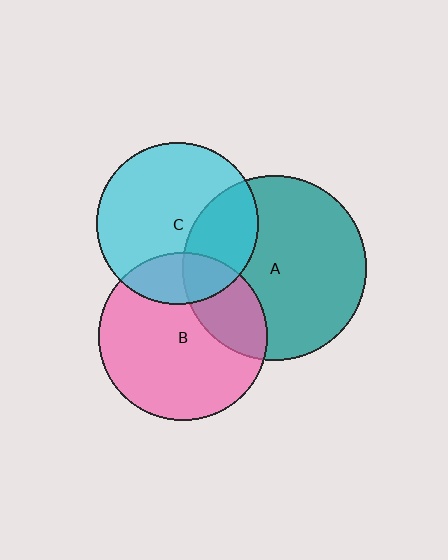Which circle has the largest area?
Circle A (teal).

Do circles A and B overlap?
Yes.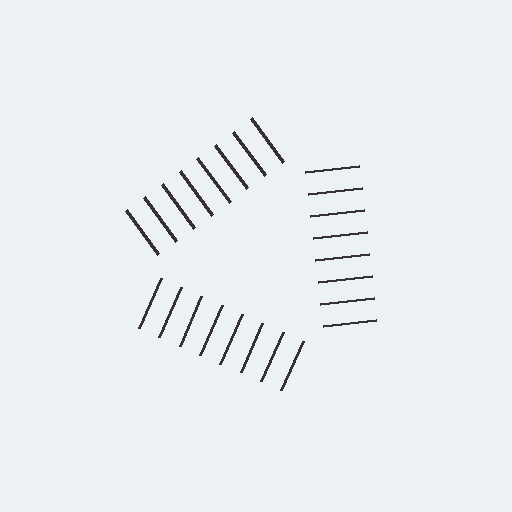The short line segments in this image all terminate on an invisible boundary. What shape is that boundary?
An illusory triangle — the line segments terminate on its edges but no continuous stroke is drawn.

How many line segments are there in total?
24 — 8 along each of the 3 edges.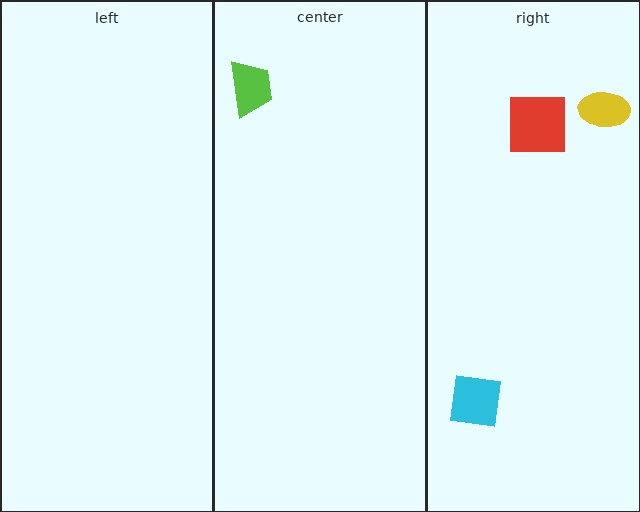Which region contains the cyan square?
The right region.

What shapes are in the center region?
The lime trapezoid.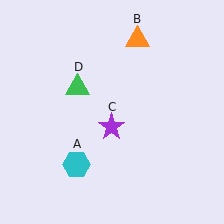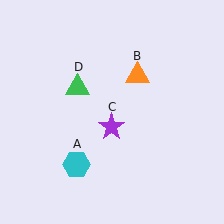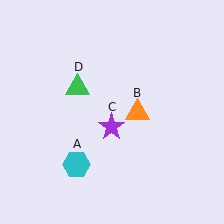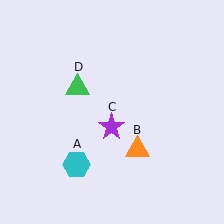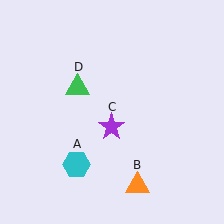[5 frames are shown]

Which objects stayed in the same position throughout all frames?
Cyan hexagon (object A) and purple star (object C) and green triangle (object D) remained stationary.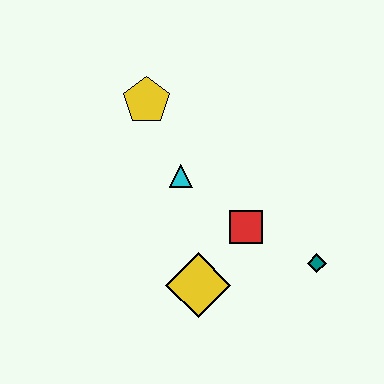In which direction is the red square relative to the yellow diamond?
The red square is above the yellow diamond.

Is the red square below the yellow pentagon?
Yes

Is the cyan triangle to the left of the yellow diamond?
Yes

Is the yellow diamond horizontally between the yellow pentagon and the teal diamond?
Yes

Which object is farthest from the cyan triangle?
The teal diamond is farthest from the cyan triangle.